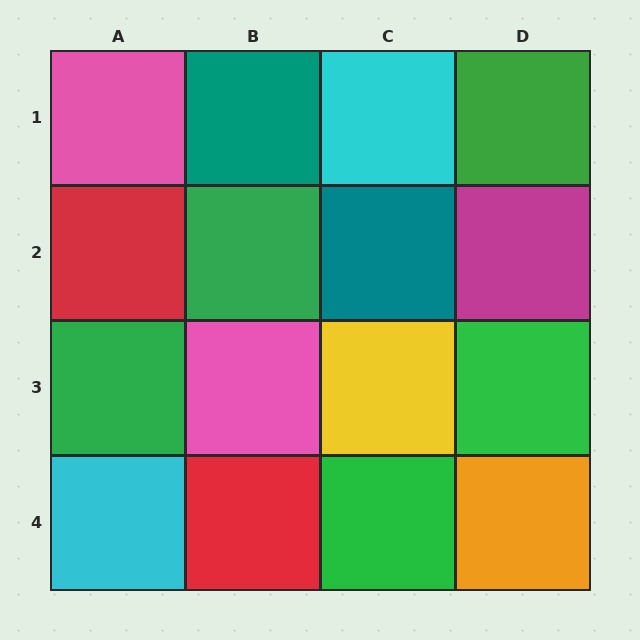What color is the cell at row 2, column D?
Magenta.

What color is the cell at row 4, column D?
Orange.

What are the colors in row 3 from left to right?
Green, pink, yellow, green.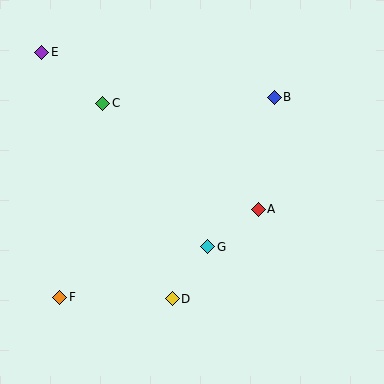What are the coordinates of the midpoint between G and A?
The midpoint between G and A is at (233, 228).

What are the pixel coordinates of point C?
Point C is at (103, 103).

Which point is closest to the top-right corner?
Point B is closest to the top-right corner.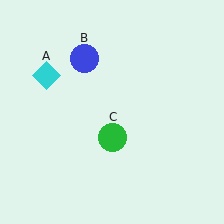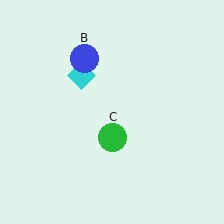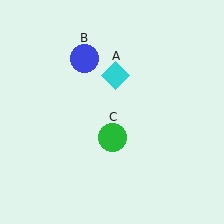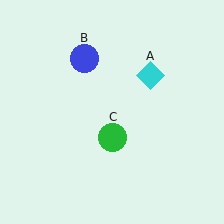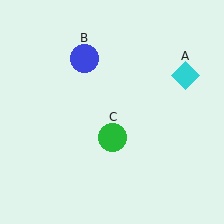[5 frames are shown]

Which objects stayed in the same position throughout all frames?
Blue circle (object B) and green circle (object C) remained stationary.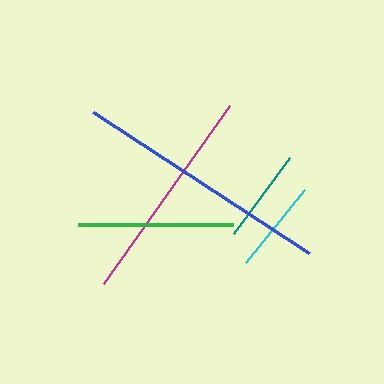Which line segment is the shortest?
The cyan line is the shortest at approximately 94 pixels.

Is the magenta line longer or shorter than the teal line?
The magenta line is longer than the teal line.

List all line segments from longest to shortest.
From longest to shortest: blue, magenta, green, teal, cyan.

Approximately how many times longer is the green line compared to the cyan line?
The green line is approximately 1.7 times the length of the cyan line.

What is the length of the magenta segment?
The magenta segment is approximately 218 pixels long.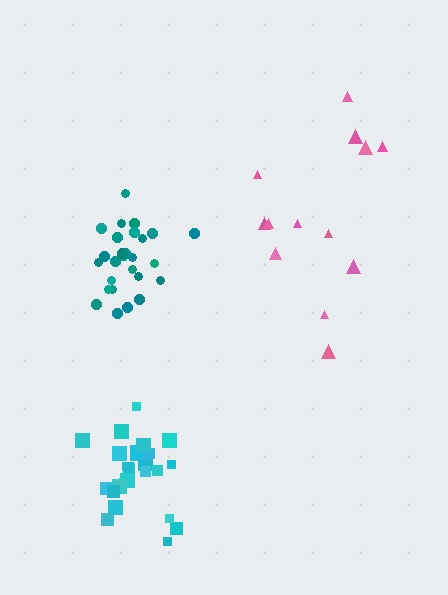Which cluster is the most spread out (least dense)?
Pink.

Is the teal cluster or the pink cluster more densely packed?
Teal.